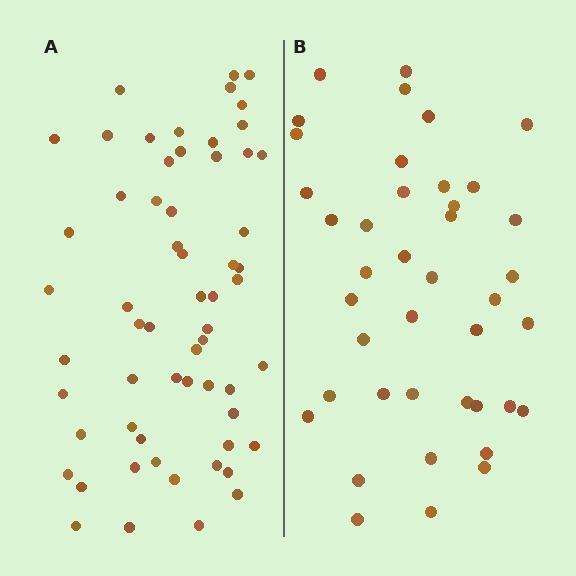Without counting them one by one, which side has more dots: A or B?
Region A (the left region) has more dots.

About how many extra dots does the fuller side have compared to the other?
Region A has approximately 20 more dots than region B.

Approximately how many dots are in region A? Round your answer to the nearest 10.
About 60 dots.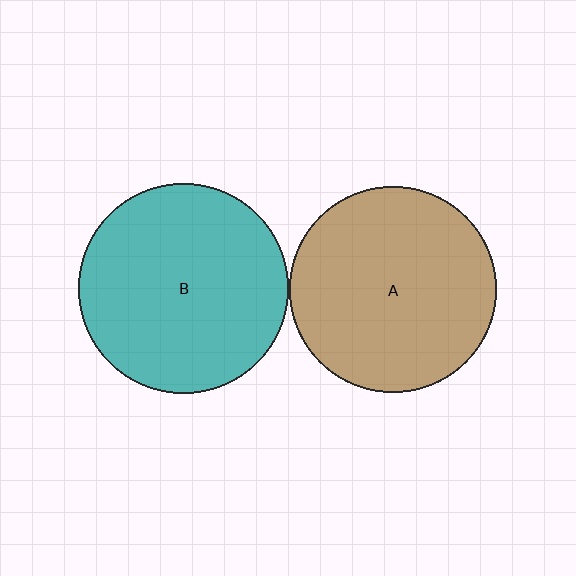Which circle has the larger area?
Circle B (teal).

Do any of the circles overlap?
No, none of the circles overlap.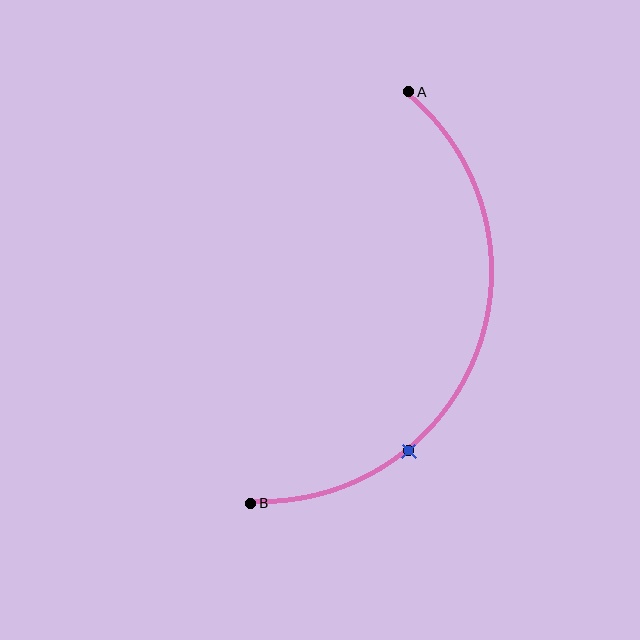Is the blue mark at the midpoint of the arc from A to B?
No. The blue mark lies on the arc but is closer to endpoint B. The arc midpoint would be at the point on the curve equidistant along the arc from both A and B.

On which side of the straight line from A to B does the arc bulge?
The arc bulges to the right of the straight line connecting A and B.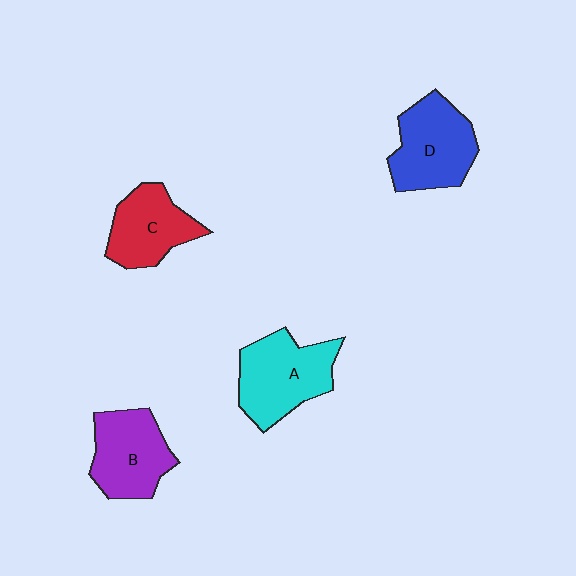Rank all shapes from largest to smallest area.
From largest to smallest: A (cyan), D (blue), B (purple), C (red).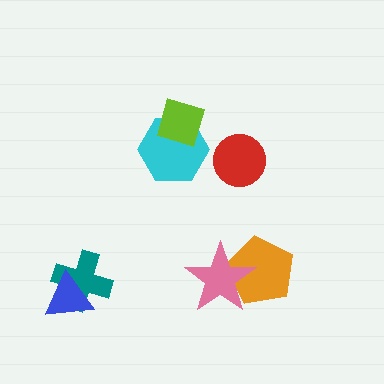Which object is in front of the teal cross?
The blue triangle is in front of the teal cross.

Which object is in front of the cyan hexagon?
The lime diamond is in front of the cyan hexagon.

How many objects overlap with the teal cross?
1 object overlaps with the teal cross.